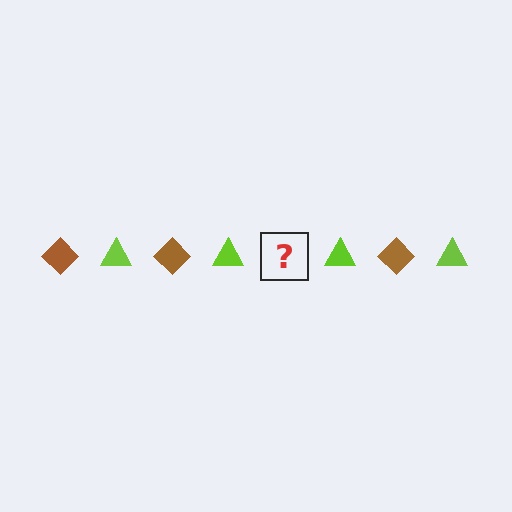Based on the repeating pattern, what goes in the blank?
The blank should be a brown diamond.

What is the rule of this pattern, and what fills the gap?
The rule is that the pattern alternates between brown diamond and lime triangle. The gap should be filled with a brown diamond.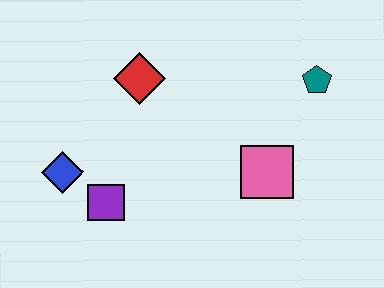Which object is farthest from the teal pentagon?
The blue diamond is farthest from the teal pentagon.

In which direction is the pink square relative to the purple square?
The pink square is to the right of the purple square.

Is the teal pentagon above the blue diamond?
Yes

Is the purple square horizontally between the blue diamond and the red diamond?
Yes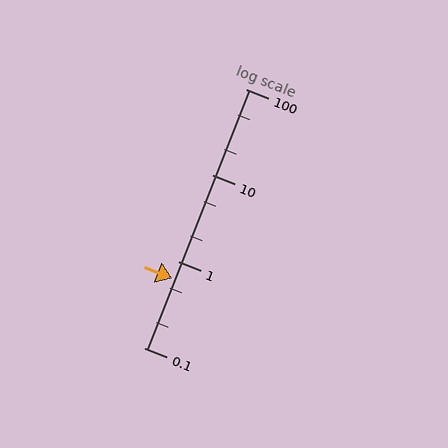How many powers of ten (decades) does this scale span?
The scale spans 3 decades, from 0.1 to 100.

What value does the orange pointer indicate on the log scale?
The pointer indicates approximately 0.63.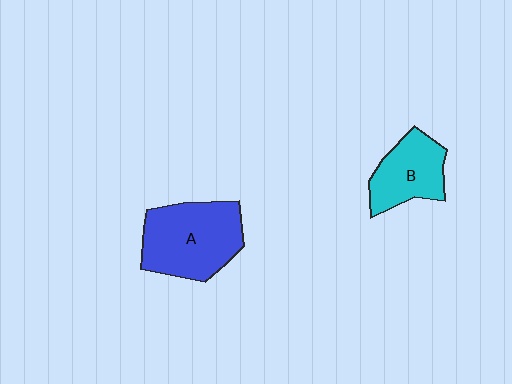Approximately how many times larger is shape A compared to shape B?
Approximately 1.5 times.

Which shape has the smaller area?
Shape B (cyan).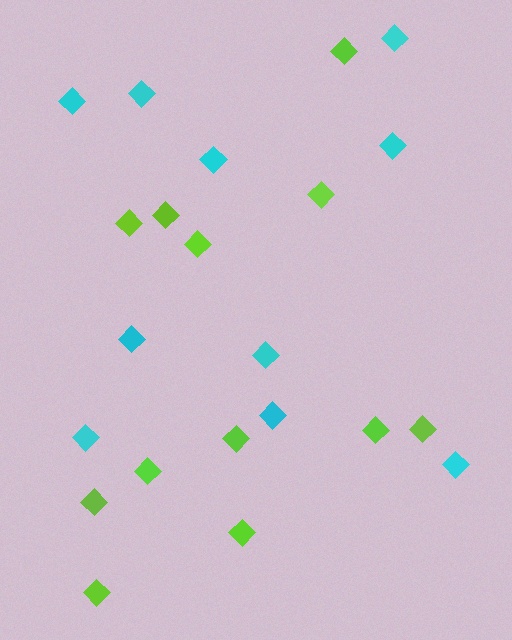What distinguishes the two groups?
There are 2 groups: one group of cyan diamonds (10) and one group of lime diamonds (12).